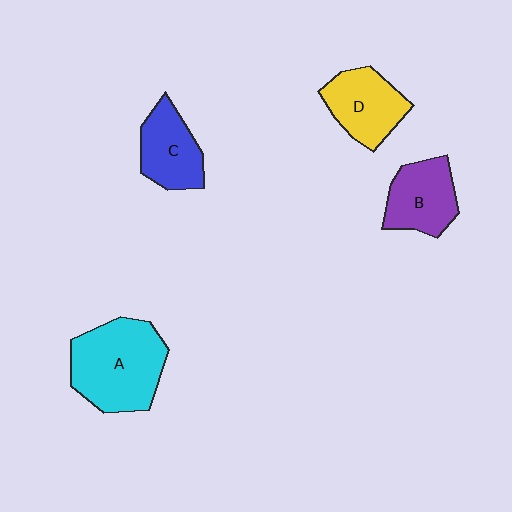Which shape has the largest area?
Shape A (cyan).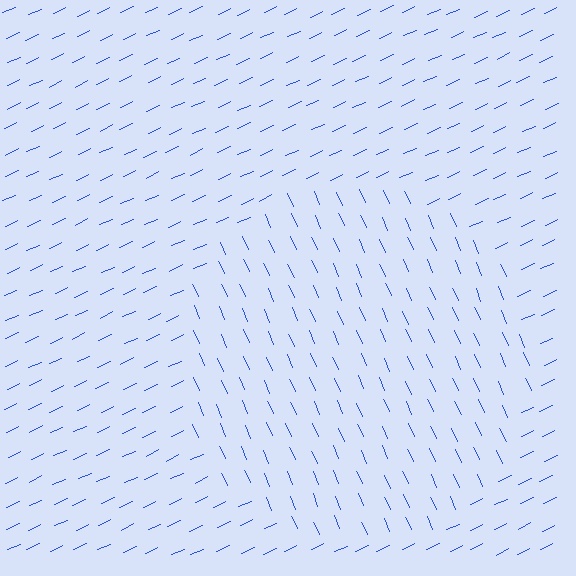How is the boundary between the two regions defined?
The boundary is defined purely by a change in line orientation (approximately 89 degrees difference). All lines are the same color and thickness.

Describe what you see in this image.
The image is filled with small blue line segments. A circle region in the image has lines oriented differently from the surrounding lines, creating a visible texture boundary.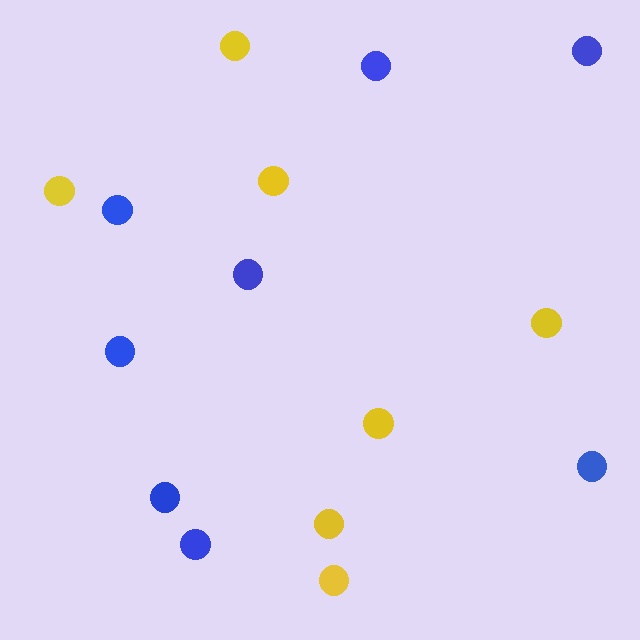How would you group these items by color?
There are 2 groups: one group of yellow circles (7) and one group of blue circles (8).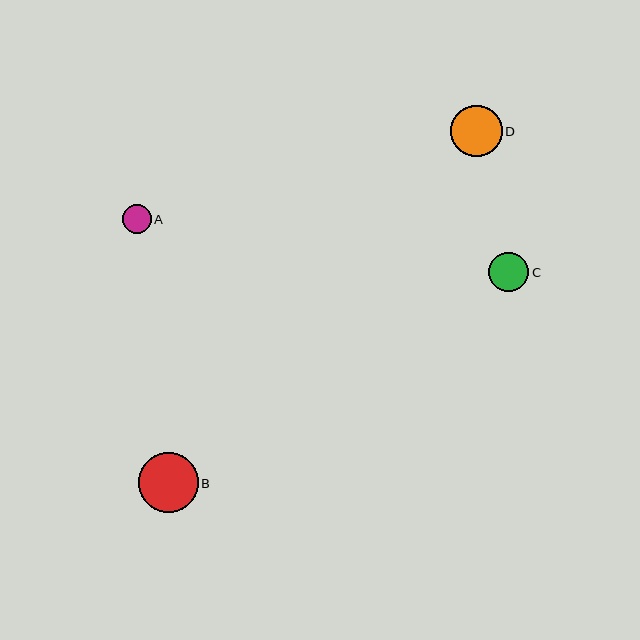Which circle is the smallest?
Circle A is the smallest with a size of approximately 29 pixels.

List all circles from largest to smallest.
From largest to smallest: B, D, C, A.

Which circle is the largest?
Circle B is the largest with a size of approximately 59 pixels.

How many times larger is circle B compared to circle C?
Circle B is approximately 1.5 times the size of circle C.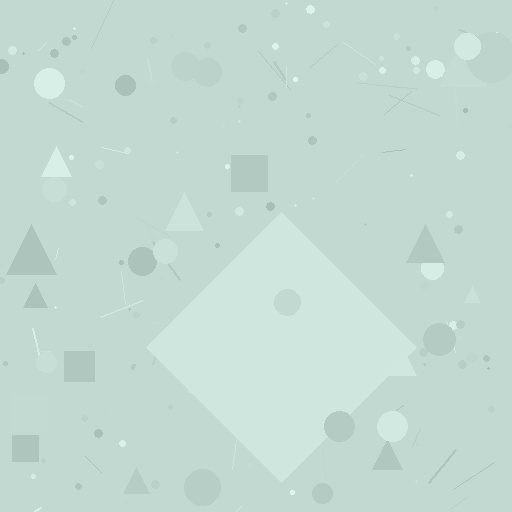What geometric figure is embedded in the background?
A diamond is embedded in the background.